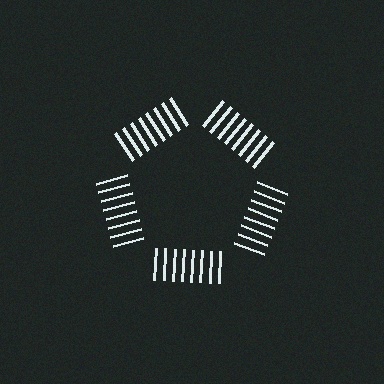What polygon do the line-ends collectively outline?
An illusory pentagon — the line segments terminate on its edges but no continuous stroke is drawn.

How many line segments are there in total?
40 — 8 along each of the 5 edges.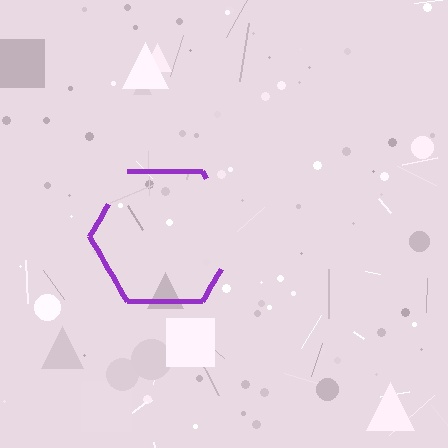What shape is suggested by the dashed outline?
The dashed outline suggests a hexagon.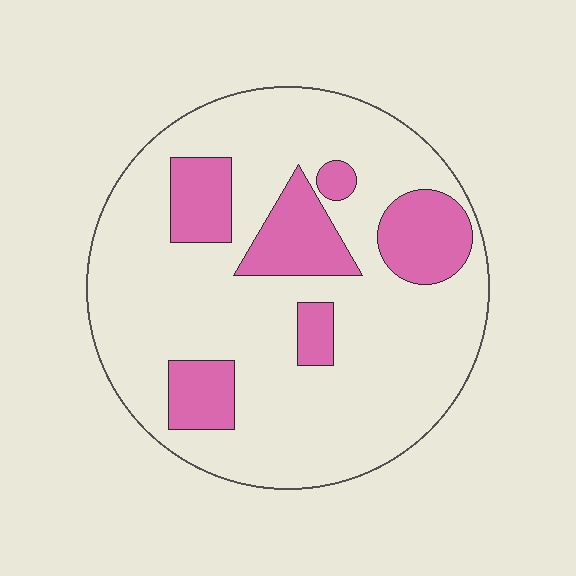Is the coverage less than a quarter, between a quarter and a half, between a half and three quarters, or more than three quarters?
Less than a quarter.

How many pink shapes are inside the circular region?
6.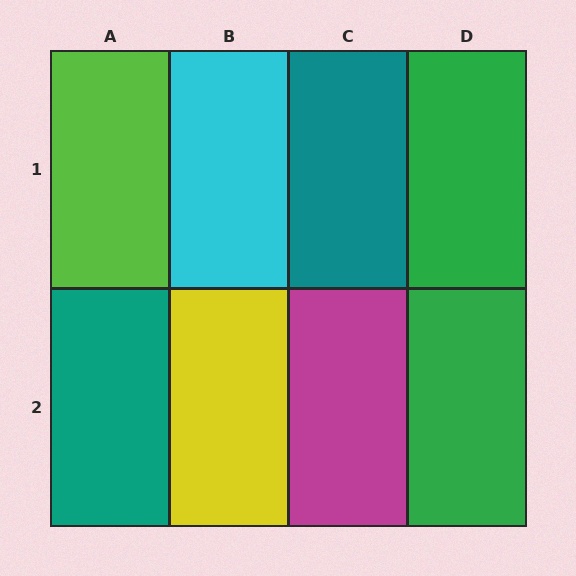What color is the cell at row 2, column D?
Green.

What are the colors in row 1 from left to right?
Lime, cyan, teal, green.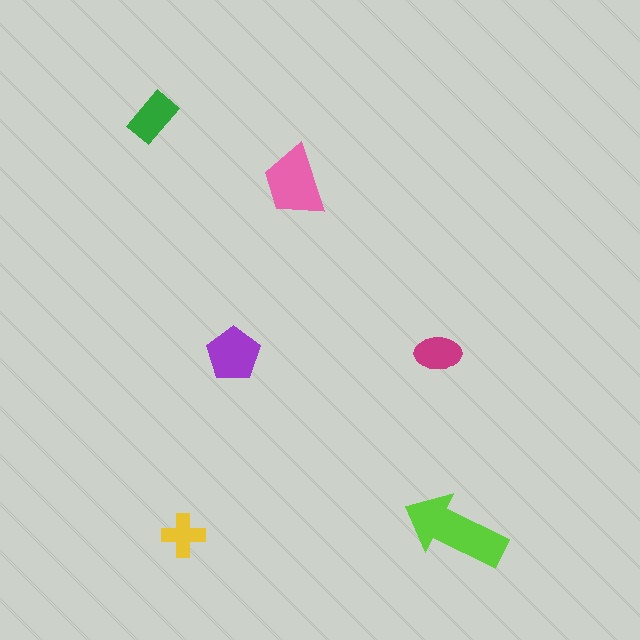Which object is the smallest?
The yellow cross.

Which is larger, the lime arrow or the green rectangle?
The lime arrow.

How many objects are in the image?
There are 6 objects in the image.